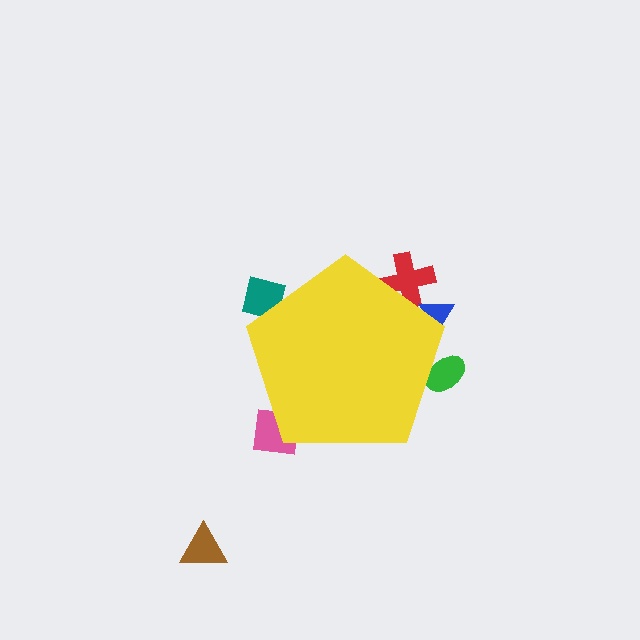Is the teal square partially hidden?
Yes, the teal square is partially hidden behind the yellow pentagon.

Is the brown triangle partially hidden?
No, the brown triangle is fully visible.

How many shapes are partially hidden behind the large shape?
5 shapes are partially hidden.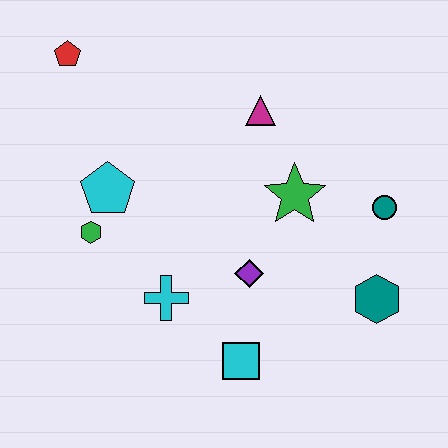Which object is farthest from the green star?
The red pentagon is farthest from the green star.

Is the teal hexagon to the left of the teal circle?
Yes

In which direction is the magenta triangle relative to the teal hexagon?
The magenta triangle is above the teal hexagon.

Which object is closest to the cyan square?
The purple diamond is closest to the cyan square.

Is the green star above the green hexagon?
Yes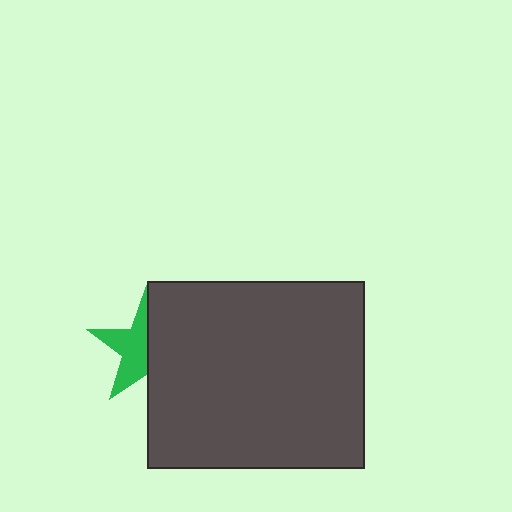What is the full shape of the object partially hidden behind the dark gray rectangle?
The partially hidden object is a green star.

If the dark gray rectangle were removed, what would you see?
You would see the complete green star.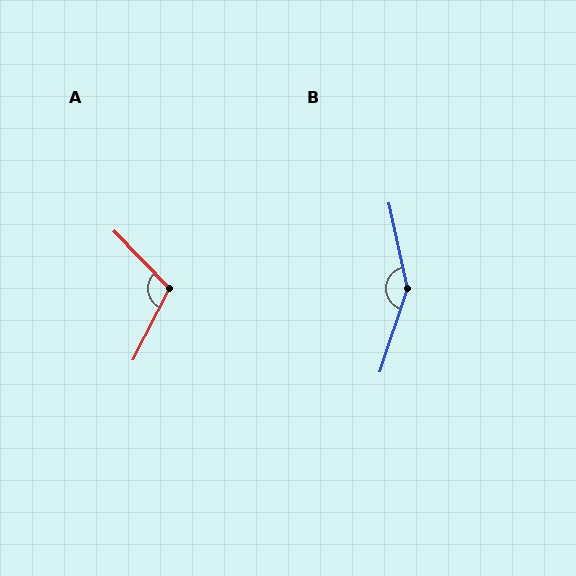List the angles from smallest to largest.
A (109°), B (150°).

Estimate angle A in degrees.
Approximately 109 degrees.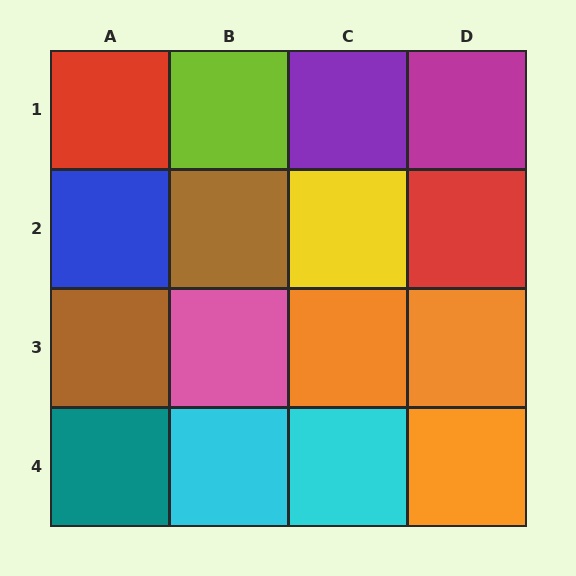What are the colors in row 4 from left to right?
Teal, cyan, cyan, orange.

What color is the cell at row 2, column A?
Blue.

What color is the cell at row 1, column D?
Magenta.